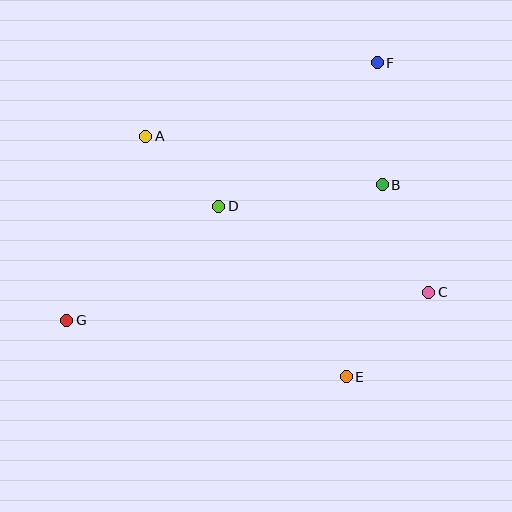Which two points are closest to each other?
Points A and D are closest to each other.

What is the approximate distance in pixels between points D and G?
The distance between D and G is approximately 190 pixels.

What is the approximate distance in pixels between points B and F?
The distance between B and F is approximately 122 pixels.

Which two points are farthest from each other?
Points F and G are farthest from each other.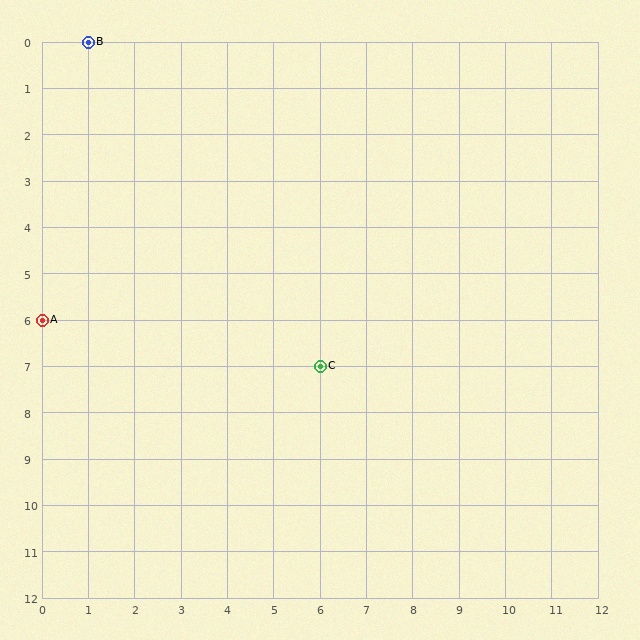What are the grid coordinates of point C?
Point C is at grid coordinates (6, 7).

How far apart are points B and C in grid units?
Points B and C are 5 columns and 7 rows apart (about 8.6 grid units diagonally).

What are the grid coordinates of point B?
Point B is at grid coordinates (1, 0).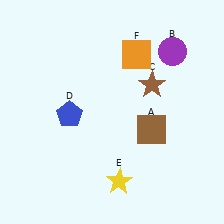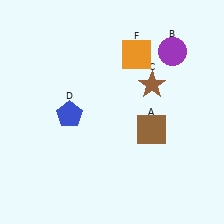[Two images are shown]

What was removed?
The yellow star (E) was removed in Image 2.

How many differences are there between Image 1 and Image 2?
There is 1 difference between the two images.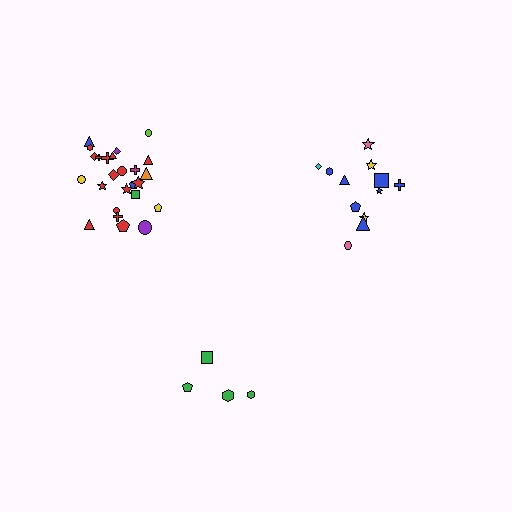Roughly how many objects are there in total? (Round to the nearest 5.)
Roughly 40 objects in total.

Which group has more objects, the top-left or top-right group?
The top-left group.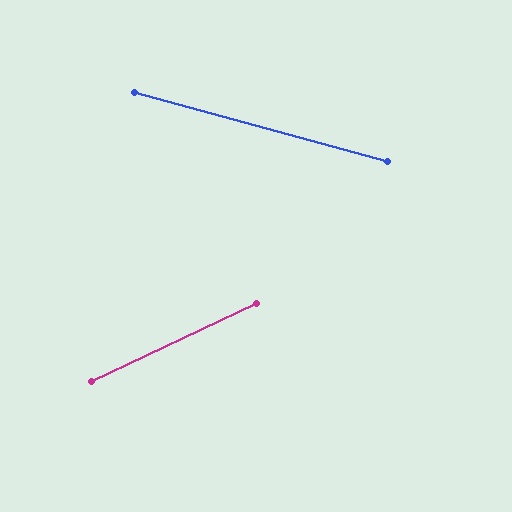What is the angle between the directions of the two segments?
Approximately 41 degrees.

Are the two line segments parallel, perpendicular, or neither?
Neither parallel nor perpendicular — they differ by about 41°.